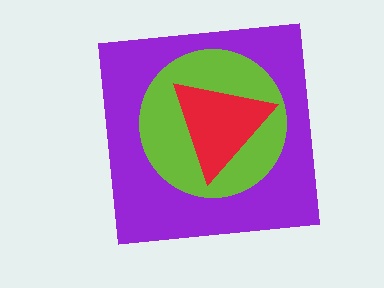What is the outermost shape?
The purple square.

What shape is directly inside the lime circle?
The red triangle.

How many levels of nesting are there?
3.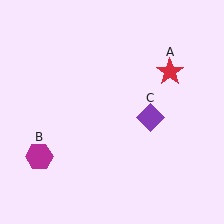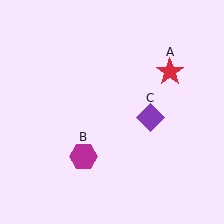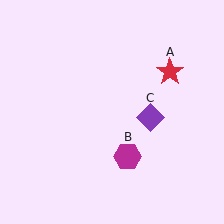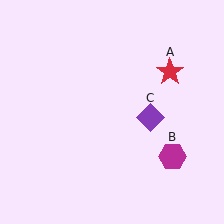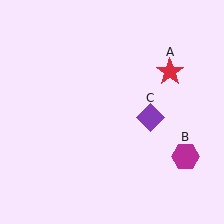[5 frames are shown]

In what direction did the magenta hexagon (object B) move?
The magenta hexagon (object B) moved right.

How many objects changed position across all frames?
1 object changed position: magenta hexagon (object B).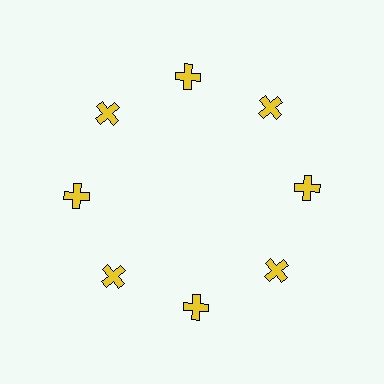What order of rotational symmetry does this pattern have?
This pattern has 8-fold rotational symmetry.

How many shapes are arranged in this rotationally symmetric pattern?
There are 8 shapes, arranged in 8 groups of 1.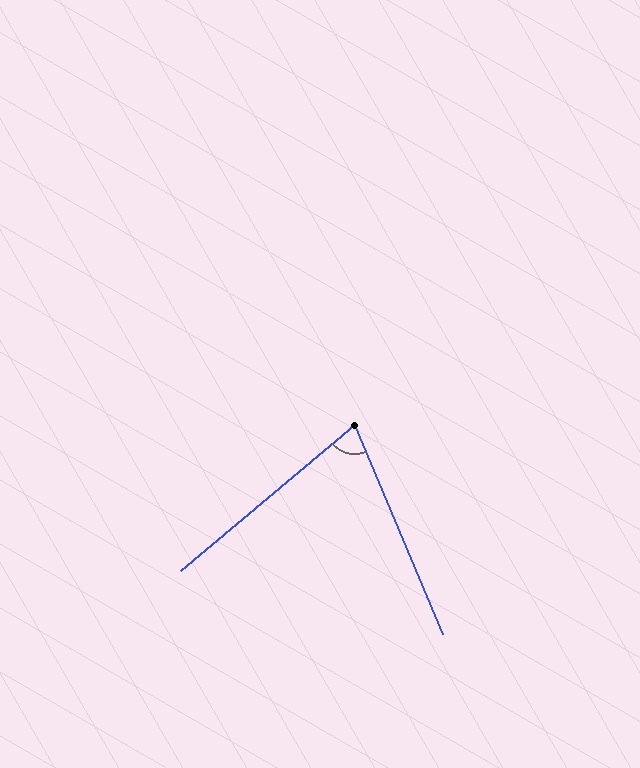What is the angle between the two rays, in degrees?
Approximately 73 degrees.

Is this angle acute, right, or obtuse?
It is acute.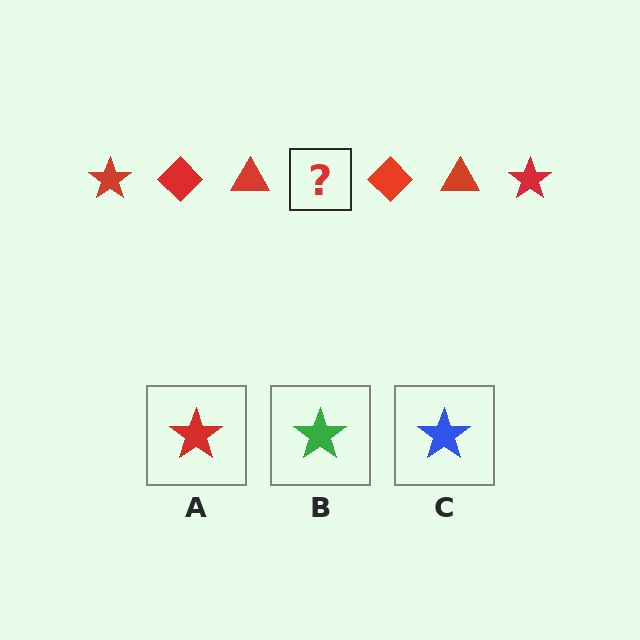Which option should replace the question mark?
Option A.